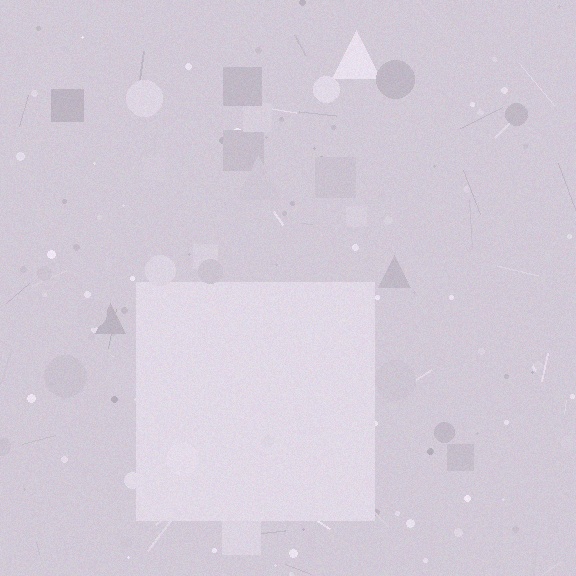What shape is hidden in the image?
A square is hidden in the image.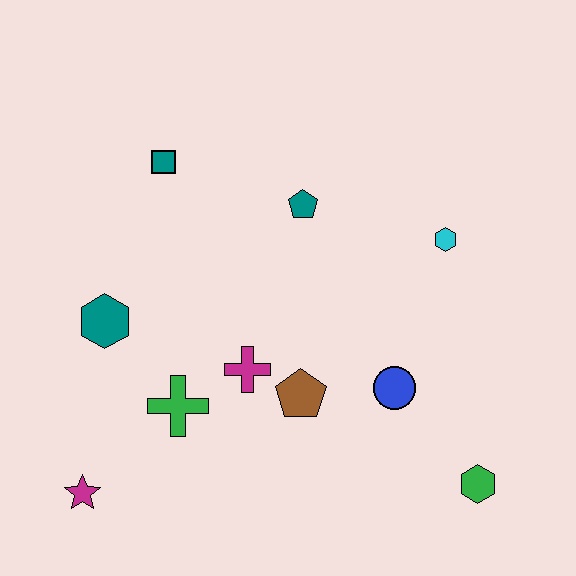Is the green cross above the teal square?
No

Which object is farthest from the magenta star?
The cyan hexagon is farthest from the magenta star.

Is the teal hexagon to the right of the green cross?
No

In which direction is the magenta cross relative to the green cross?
The magenta cross is to the right of the green cross.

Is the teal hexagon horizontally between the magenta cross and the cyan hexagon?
No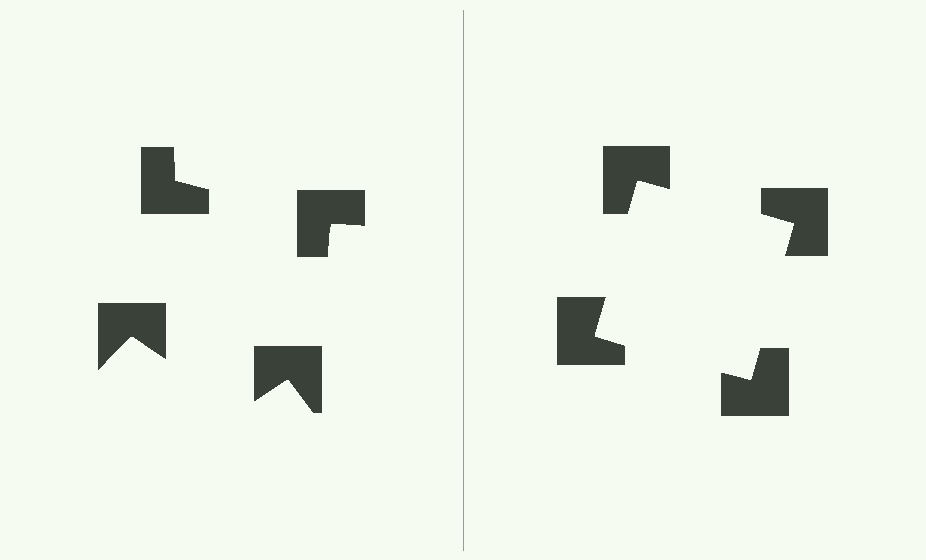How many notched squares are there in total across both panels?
8 — 4 on each side.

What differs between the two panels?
The notched squares are positioned identically on both sides; only the wedge orientations differ. On the right they align to a square; on the left they are misaligned.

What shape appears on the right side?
An illusory square.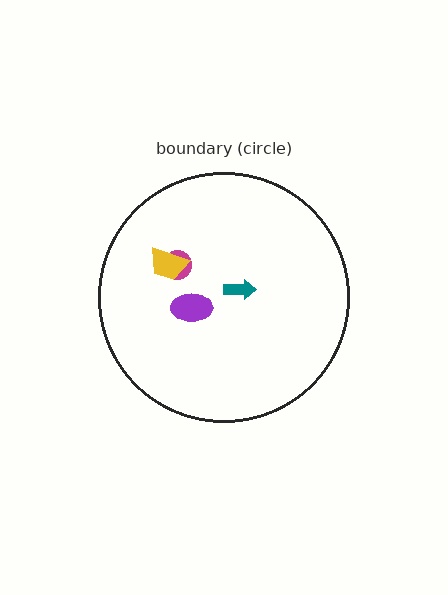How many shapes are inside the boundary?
4 inside, 0 outside.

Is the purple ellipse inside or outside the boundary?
Inside.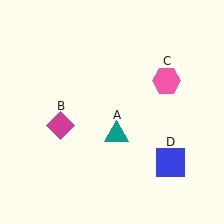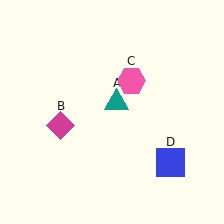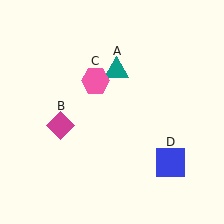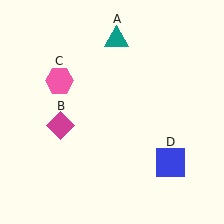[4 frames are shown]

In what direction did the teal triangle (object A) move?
The teal triangle (object A) moved up.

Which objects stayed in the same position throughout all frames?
Magenta diamond (object B) and blue square (object D) remained stationary.